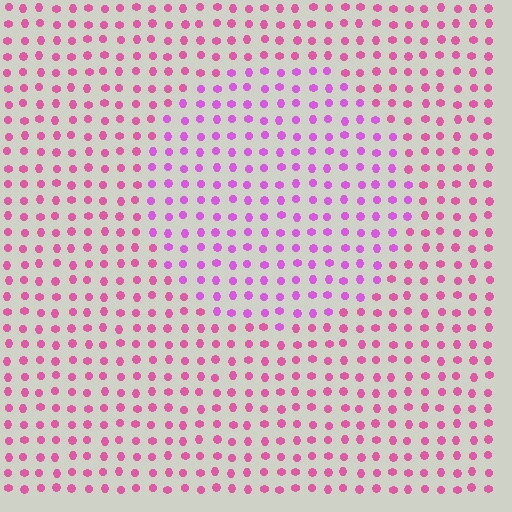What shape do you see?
I see a circle.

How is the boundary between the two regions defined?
The boundary is defined purely by a slight shift in hue (about 29 degrees). Spacing, size, and orientation are identical on both sides.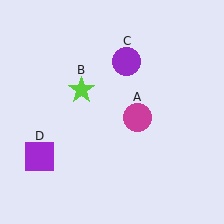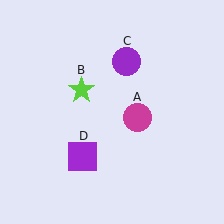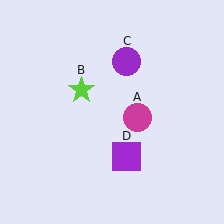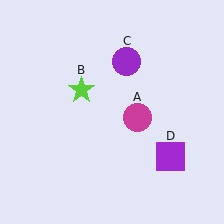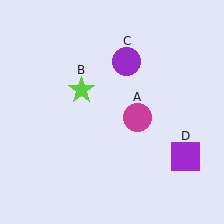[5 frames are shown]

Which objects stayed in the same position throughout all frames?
Magenta circle (object A) and lime star (object B) and purple circle (object C) remained stationary.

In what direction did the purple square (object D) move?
The purple square (object D) moved right.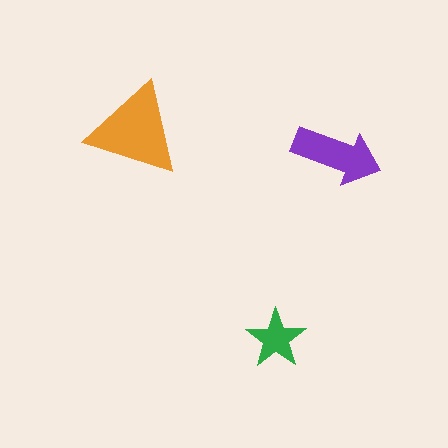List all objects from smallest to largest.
The green star, the purple arrow, the orange triangle.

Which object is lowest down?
The green star is bottommost.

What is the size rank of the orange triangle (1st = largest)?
1st.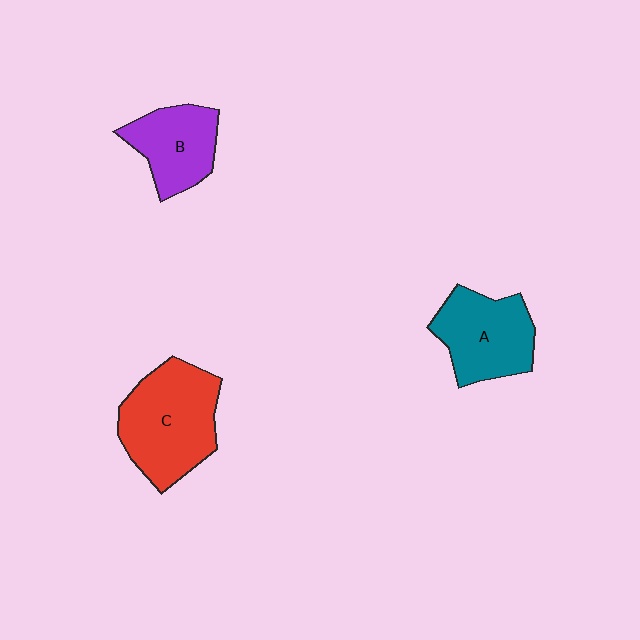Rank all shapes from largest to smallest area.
From largest to smallest: C (red), A (teal), B (purple).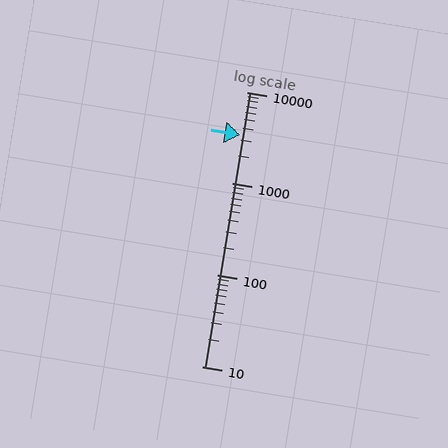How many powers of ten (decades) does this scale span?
The scale spans 3 decades, from 10 to 10000.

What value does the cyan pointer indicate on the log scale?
The pointer indicates approximately 3400.